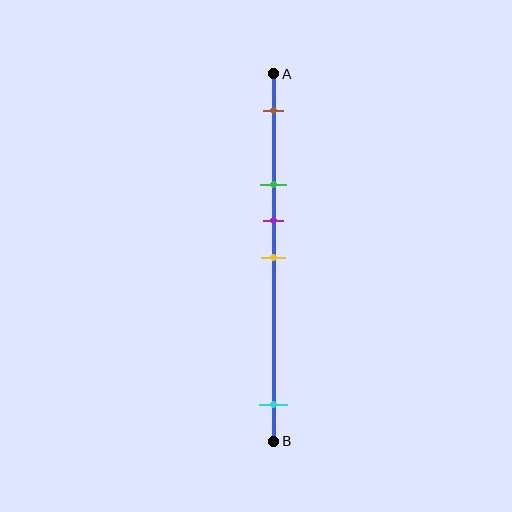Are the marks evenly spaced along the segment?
No, the marks are not evenly spaced.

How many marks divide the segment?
There are 5 marks dividing the segment.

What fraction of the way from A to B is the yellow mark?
The yellow mark is approximately 50% (0.5) of the way from A to B.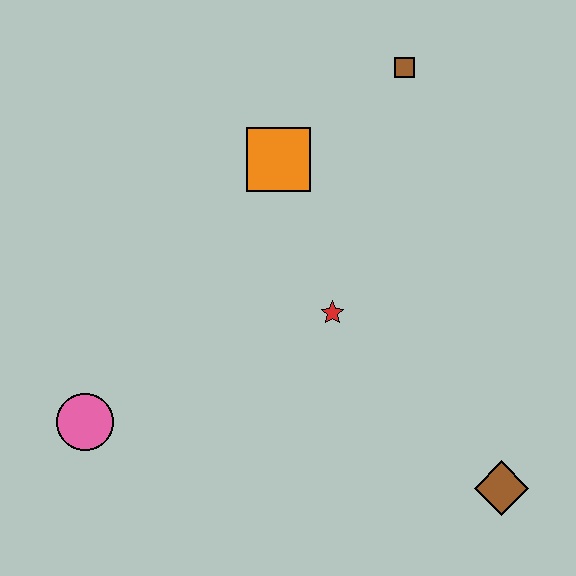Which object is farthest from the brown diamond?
The brown square is farthest from the brown diamond.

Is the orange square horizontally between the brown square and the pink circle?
Yes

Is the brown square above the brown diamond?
Yes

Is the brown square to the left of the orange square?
No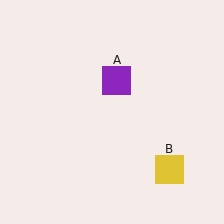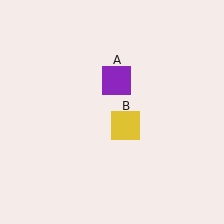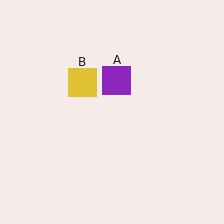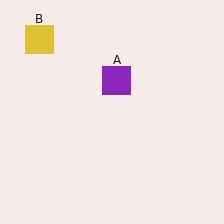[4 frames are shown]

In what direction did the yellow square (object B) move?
The yellow square (object B) moved up and to the left.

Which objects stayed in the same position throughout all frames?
Purple square (object A) remained stationary.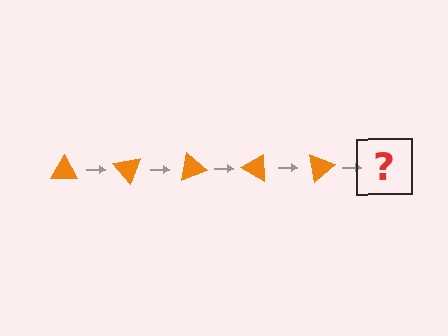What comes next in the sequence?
The next element should be an orange triangle rotated 250 degrees.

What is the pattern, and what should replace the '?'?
The pattern is that the triangle rotates 50 degrees each step. The '?' should be an orange triangle rotated 250 degrees.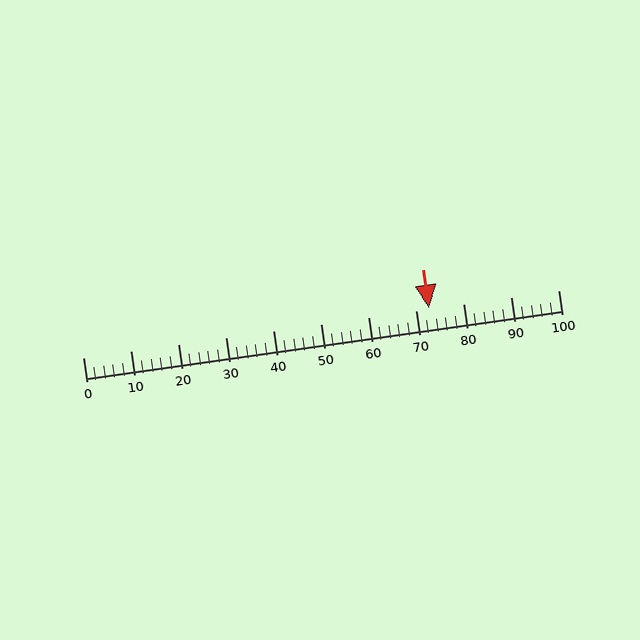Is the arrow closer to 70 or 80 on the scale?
The arrow is closer to 70.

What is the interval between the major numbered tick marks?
The major tick marks are spaced 10 units apart.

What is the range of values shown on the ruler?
The ruler shows values from 0 to 100.